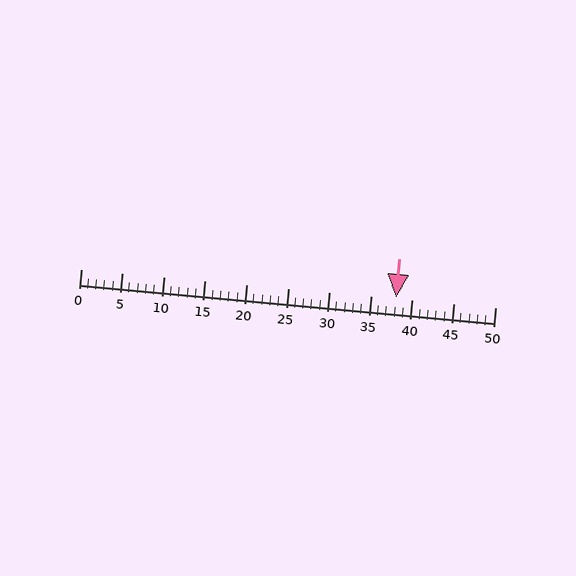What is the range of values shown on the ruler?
The ruler shows values from 0 to 50.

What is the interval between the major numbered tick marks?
The major tick marks are spaced 5 units apart.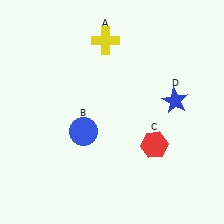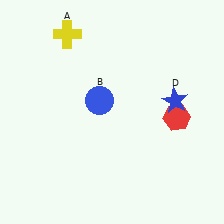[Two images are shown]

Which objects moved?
The objects that moved are: the yellow cross (A), the blue circle (B), the red hexagon (C).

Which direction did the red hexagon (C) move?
The red hexagon (C) moved up.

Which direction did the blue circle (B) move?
The blue circle (B) moved up.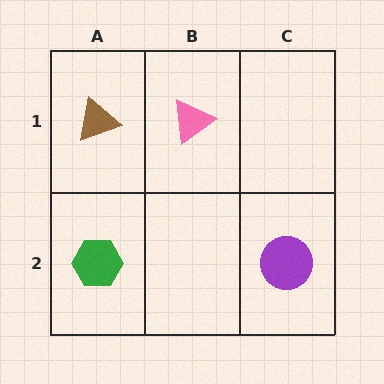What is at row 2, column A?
A green hexagon.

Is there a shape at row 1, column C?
No, that cell is empty.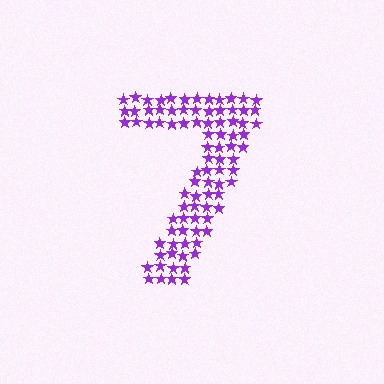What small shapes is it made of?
It is made of small stars.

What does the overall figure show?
The overall figure shows the digit 7.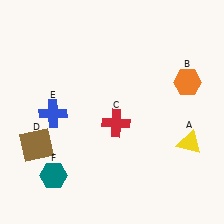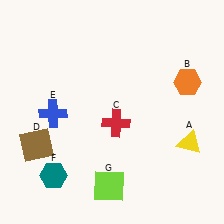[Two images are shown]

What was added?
A lime square (G) was added in Image 2.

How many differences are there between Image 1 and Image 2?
There is 1 difference between the two images.